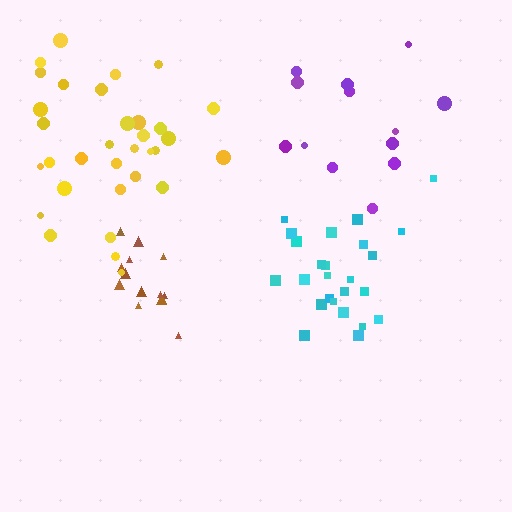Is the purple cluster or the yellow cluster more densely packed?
Yellow.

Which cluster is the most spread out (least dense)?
Purple.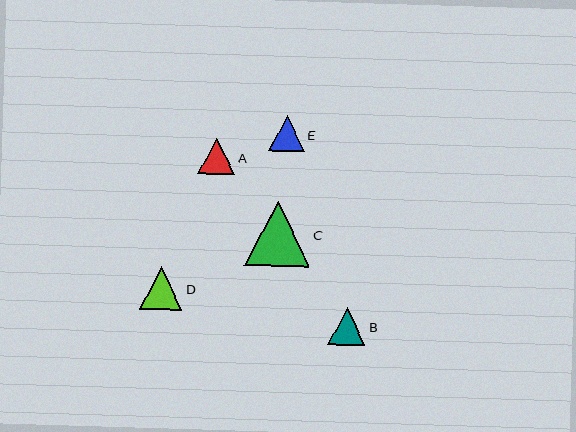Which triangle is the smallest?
Triangle E is the smallest with a size of approximately 36 pixels.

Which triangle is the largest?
Triangle C is the largest with a size of approximately 65 pixels.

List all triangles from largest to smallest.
From largest to smallest: C, D, B, A, E.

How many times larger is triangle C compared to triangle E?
Triangle C is approximately 1.8 times the size of triangle E.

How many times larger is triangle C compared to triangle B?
Triangle C is approximately 1.7 times the size of triangle B.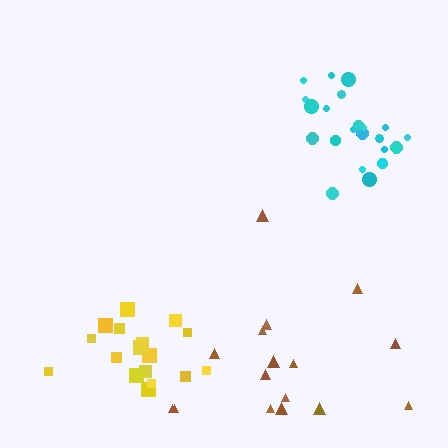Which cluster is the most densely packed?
Yellow.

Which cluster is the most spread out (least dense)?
Brown.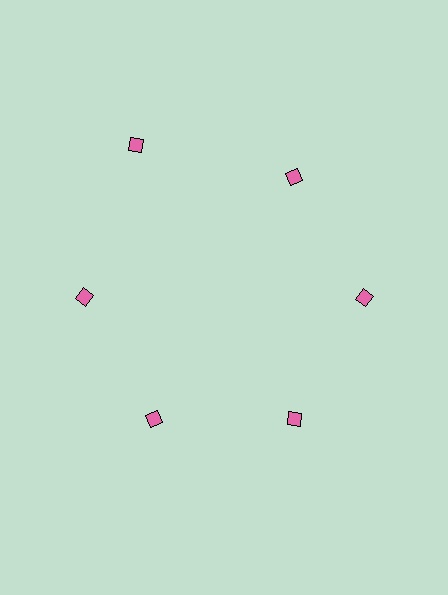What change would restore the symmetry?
The symmetry would be restored by moving it inward, back onto the ring so that all 6 diamonds sit at equal angles and equal distance from the center.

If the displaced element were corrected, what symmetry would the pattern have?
It would have 6-fold rotational symmetry — the pattern would map onto itself every 60 degrees.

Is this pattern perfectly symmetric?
No. The 6 pink diamonds are arranged in a ring, but one element near the 11 o'clock position is pushed outward from the center, breaking the 6-fold rotational symmetry.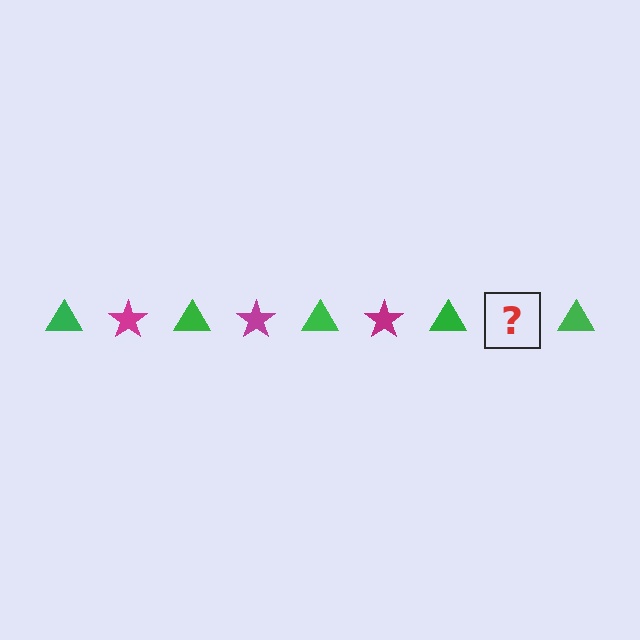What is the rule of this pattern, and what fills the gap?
The rule is that the pattern alternates between green triangle and magenta star. The gap should be filled with a magenta star.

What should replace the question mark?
The question mark should be replaced with a magenta star.